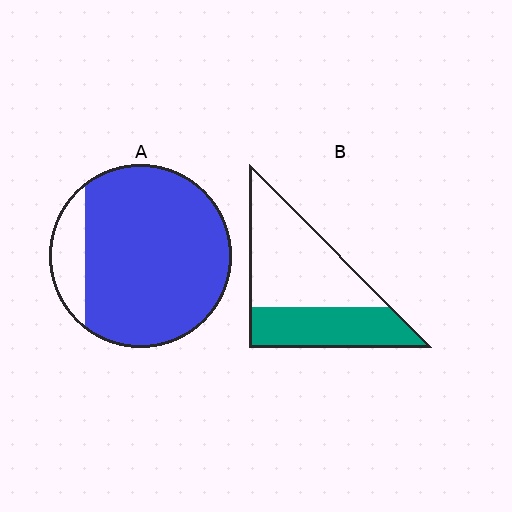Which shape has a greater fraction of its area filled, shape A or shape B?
Shape A.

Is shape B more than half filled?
No.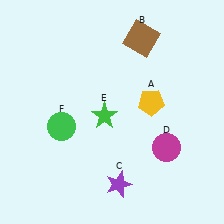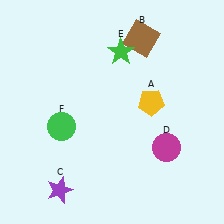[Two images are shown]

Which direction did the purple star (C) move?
The purple star (C) moved left.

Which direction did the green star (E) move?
The green star (E) moved up.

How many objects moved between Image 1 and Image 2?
2 objects moved between the two images.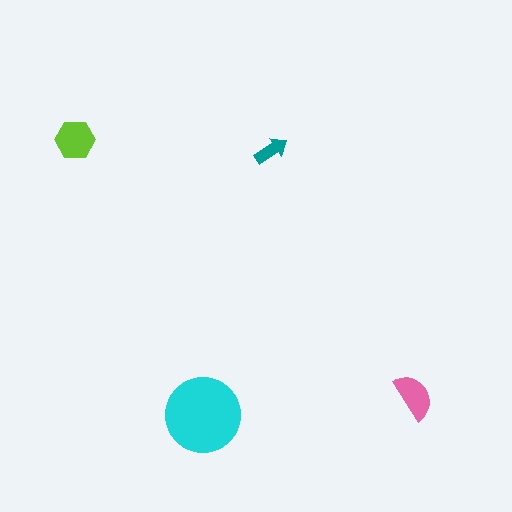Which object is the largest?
The cyan circle.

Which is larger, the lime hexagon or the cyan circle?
The cyan circle.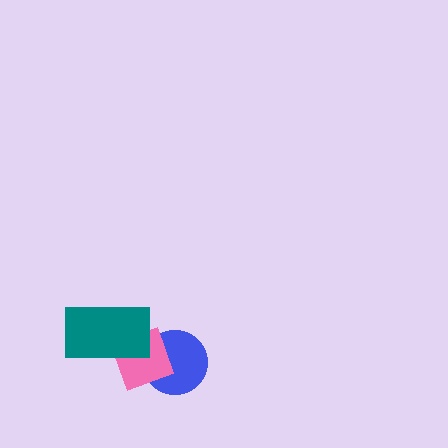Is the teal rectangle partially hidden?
No, no other shape covers it.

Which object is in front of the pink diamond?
The teal rectangle is in front of the pink diamond.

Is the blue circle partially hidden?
Yes, it is partially covered by another shape.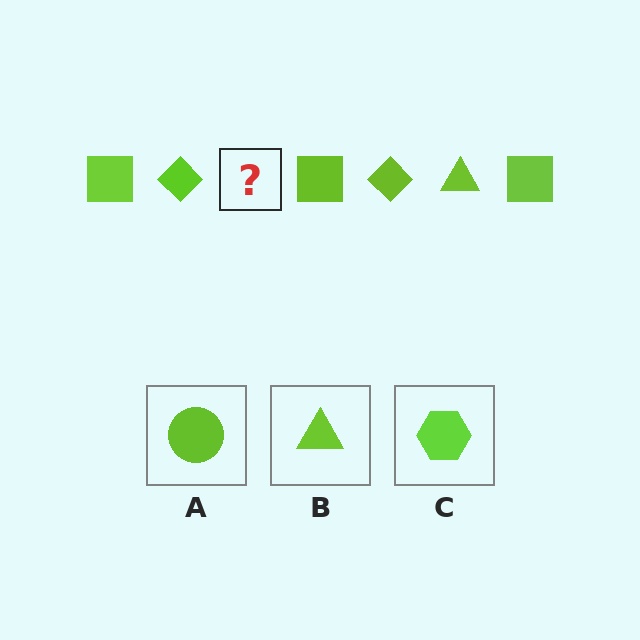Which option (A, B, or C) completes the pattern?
B.